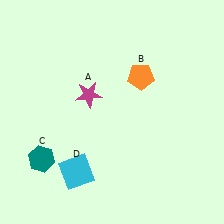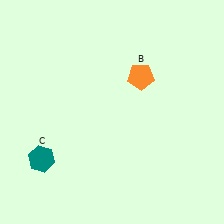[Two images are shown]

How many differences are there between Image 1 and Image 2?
There are 2 differences between the two images.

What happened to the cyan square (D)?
The cyan square (D) was removed in Image 2. It was in the bottom-left area of Image 1.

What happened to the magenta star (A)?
The magenta star (A) was removed in Image 2. It was in the top-left area of Image 1.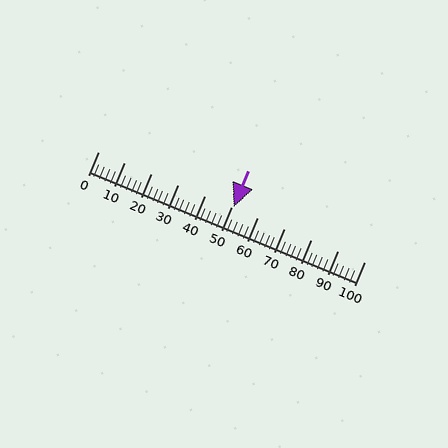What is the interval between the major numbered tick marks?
The major tick marks are spaced 10 units apart.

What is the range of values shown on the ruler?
The ruler shows values from 0 to 100.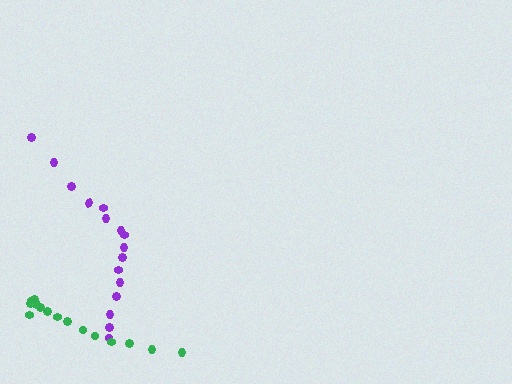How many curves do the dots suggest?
There are 2 distinct paths.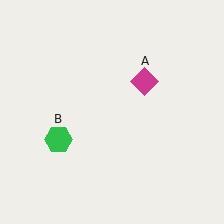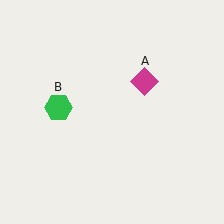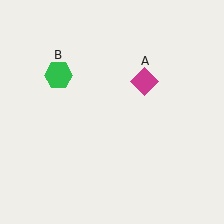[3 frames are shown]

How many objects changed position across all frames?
1 object changed position: green hexagon (object B).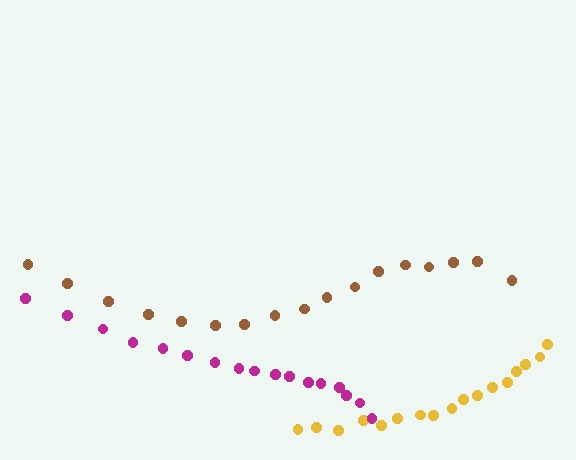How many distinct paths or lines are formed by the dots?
There are 3 distinct paths.